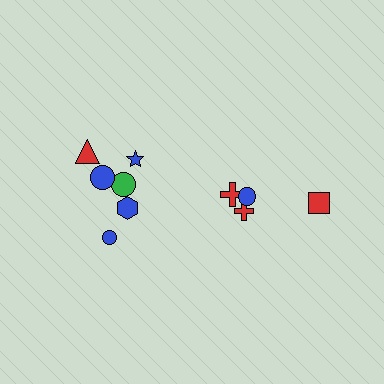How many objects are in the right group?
There are 4 objects.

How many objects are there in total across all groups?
There are 10 objects.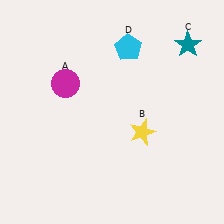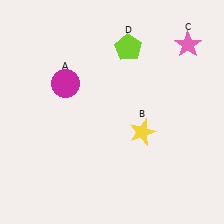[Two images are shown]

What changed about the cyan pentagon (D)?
In Image 1, D is cyan. In Image 2, it changed to lime.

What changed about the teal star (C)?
In Image 1, C is teal. In Image 2, it changed to pink.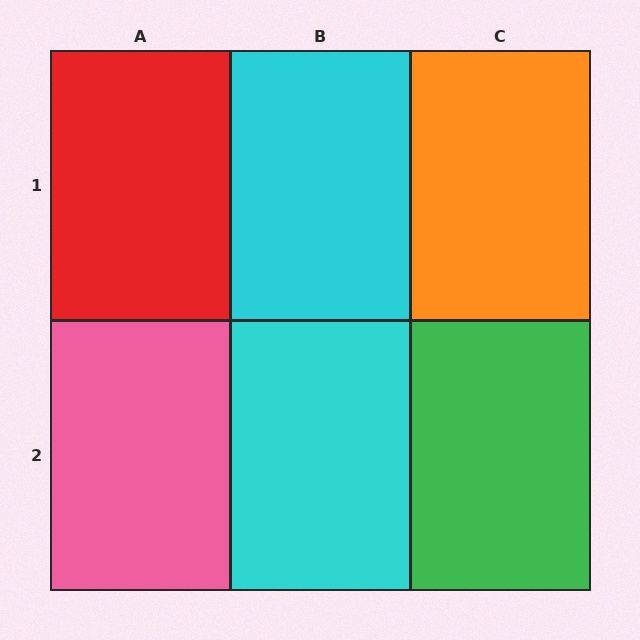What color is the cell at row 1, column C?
Orange.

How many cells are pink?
1 cell is pink.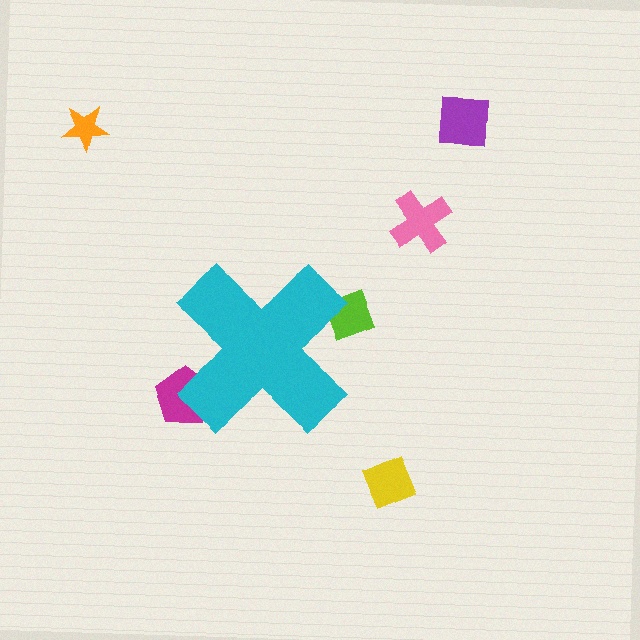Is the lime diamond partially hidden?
Yes, the lime diamond is partially hidden behind the cyan cross.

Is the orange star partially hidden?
No, the orange star is fully visible.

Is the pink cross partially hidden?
No, the pink cross is fully visible.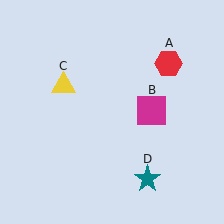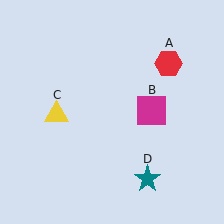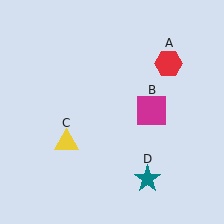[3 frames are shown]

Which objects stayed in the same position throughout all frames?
Red hexagon (object A) and magenta square (object B) and teal star (object D) remained stationary.